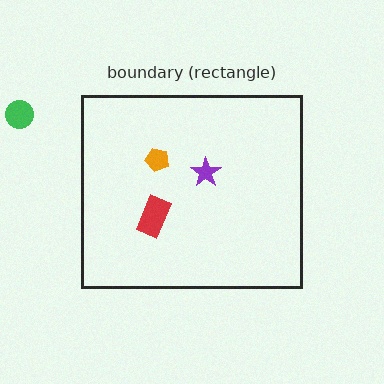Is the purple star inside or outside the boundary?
Inside.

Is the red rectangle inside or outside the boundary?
Inside.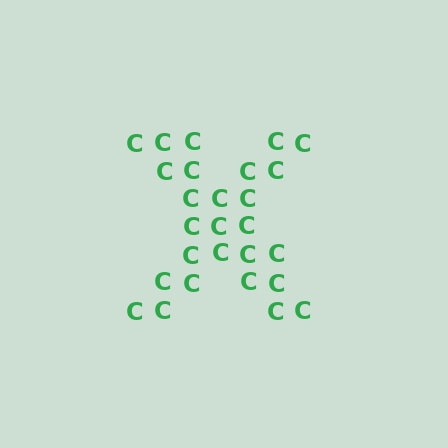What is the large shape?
The large shape is the letter X.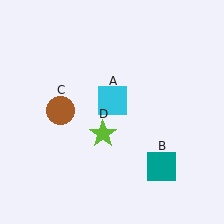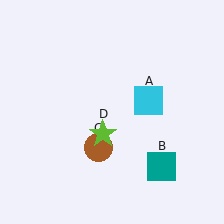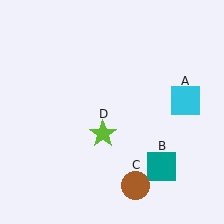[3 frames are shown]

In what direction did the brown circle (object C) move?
The brown circle (object C) moved down and to the right.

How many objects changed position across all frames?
2 objects changed position: cyan square (object A), brown circle (object C).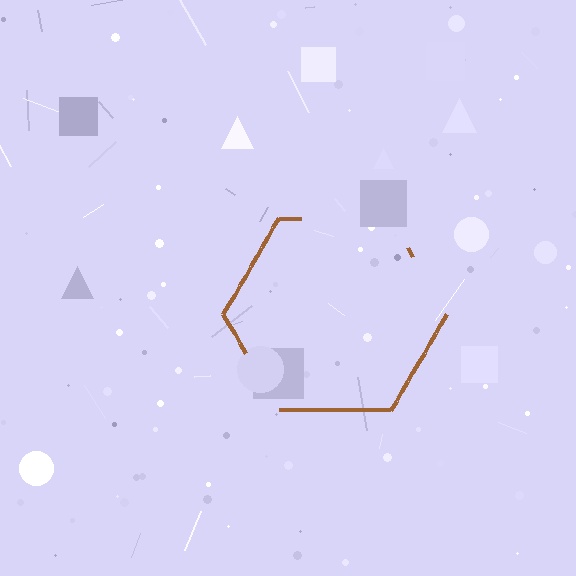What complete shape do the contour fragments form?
The contour fragments form a hexagon.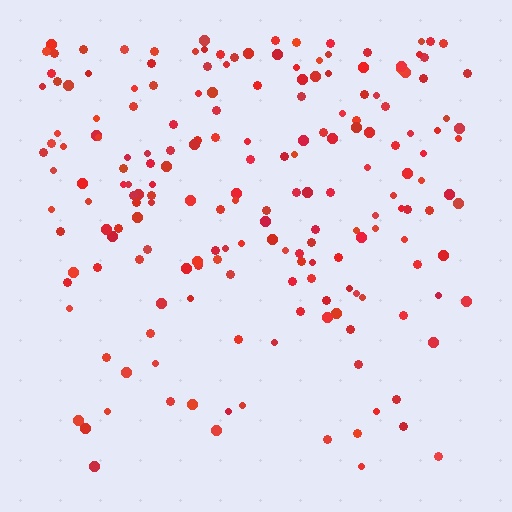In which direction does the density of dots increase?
From bottom to top, with the top side densest.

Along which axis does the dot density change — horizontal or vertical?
Vertical.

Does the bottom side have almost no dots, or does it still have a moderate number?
Still a moderate number, just noticeably fewer than the top.